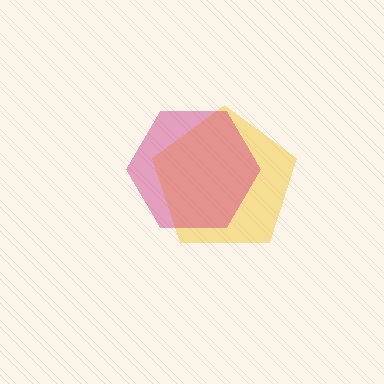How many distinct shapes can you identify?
There are 2 distinct shapes: a yellow pentagon, a magenta hexagon.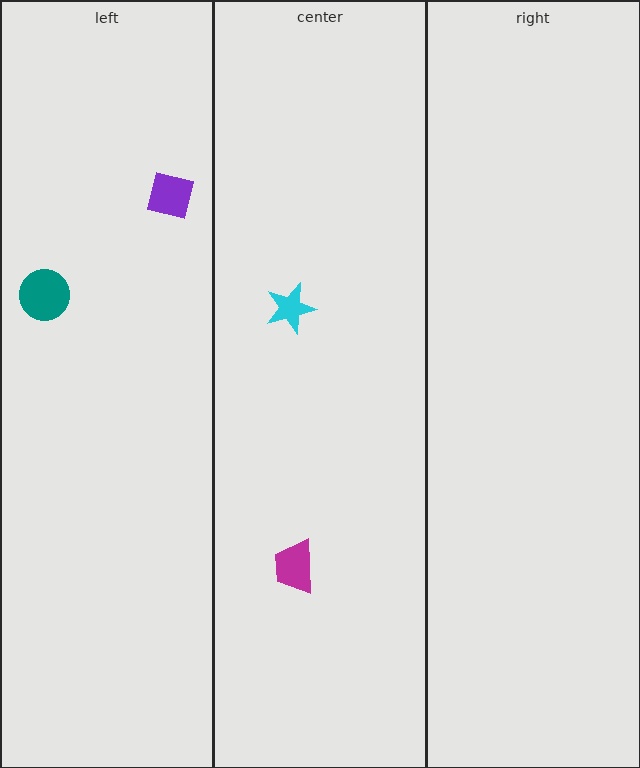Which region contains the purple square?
The left region.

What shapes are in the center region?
The cyan star, the magenta trapezoid.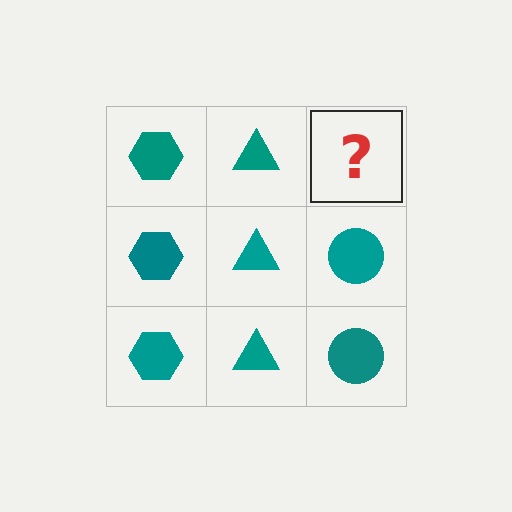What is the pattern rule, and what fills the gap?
The rule is that each column has a consistent shape. The gap should be filled with a teal circle.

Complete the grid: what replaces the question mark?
The question mark should be replaced with a teal circle.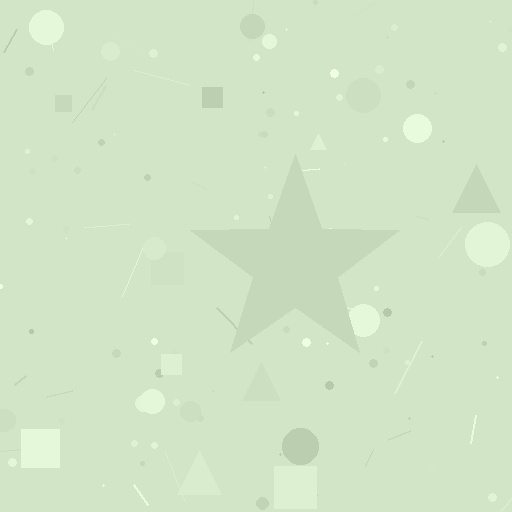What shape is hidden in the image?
A star is hidden in the image.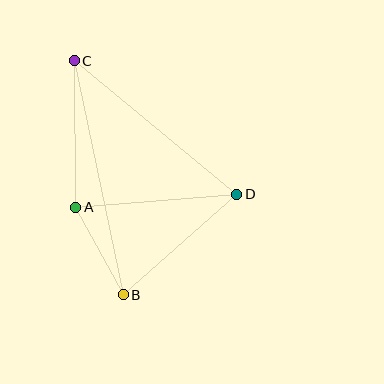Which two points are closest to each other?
Points A and B are closest to each other.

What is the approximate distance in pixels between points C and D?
The distance between C and D is approximately 210 pixels.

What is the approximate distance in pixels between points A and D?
The distance between A and D is approximately 161 pixels.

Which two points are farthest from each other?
Points B and C are farthest from each other.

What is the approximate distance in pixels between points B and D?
The distance between B and D is approximately 151 pixels.